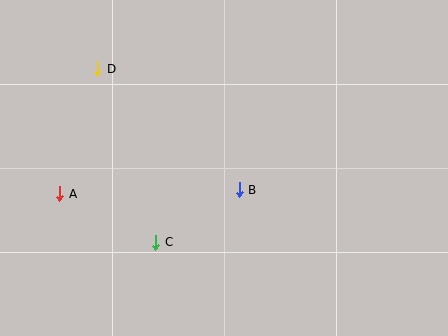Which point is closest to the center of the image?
Point B at (239, 190) is closest to the center.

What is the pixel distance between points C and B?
The distance between C and B is 99 pixels.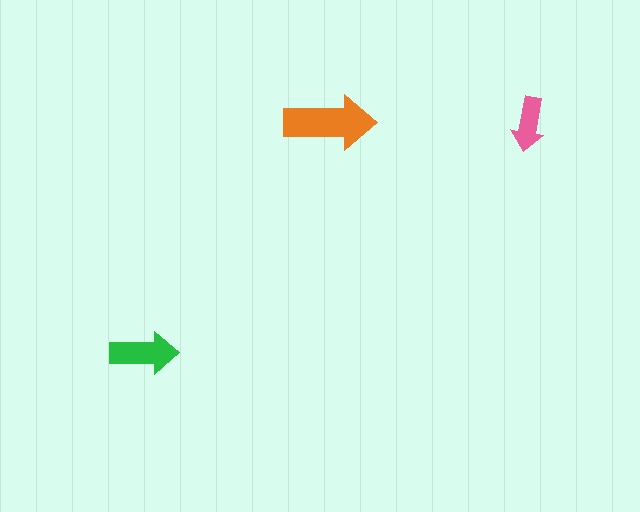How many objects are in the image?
There are 3 objects in the image.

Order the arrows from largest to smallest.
the orange one, the green one, the pink one.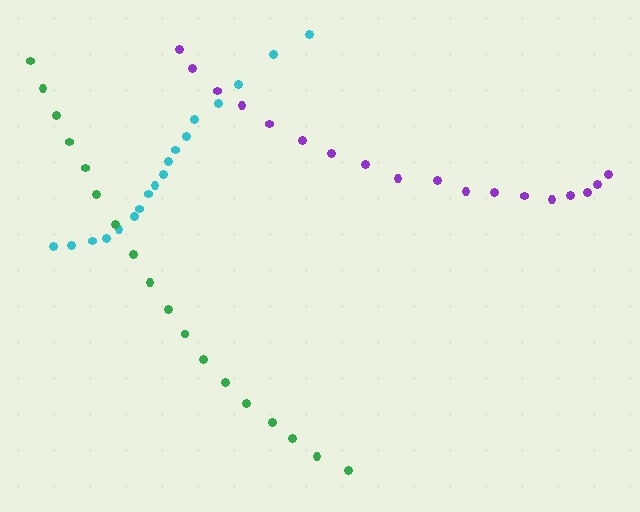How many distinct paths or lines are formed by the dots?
There are 3 distinct paths.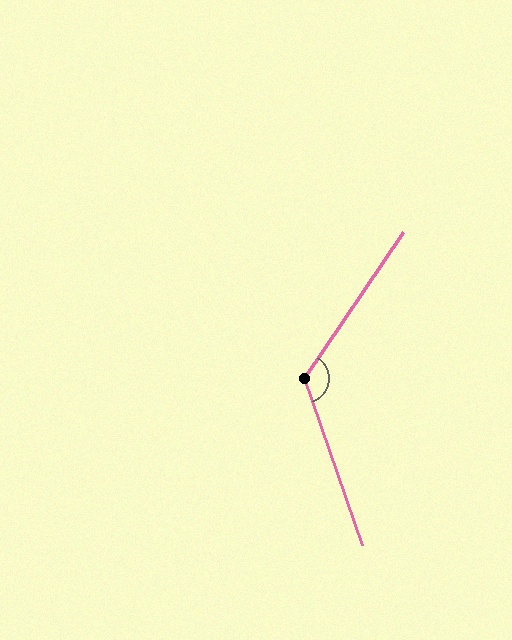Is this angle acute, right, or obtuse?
It is obtuse.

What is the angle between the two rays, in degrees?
Approximately 127 degrees.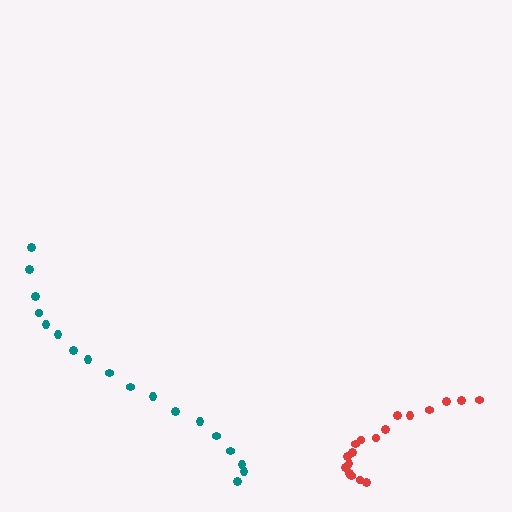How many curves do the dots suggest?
There are 2 distinct paths.